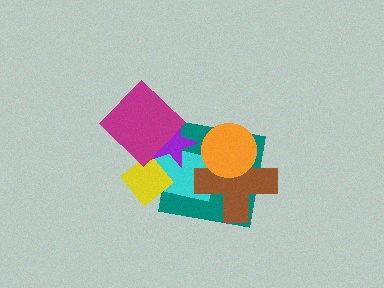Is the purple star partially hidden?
Yes, it is partially covered by another shape.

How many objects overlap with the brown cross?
3 objects overlap with the brown cross.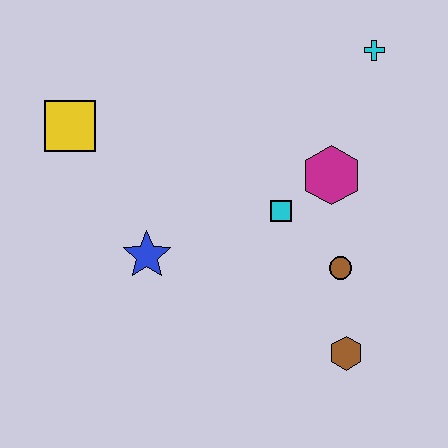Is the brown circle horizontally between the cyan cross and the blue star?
Yes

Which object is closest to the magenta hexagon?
The cyan square is closest to the magenta hexagon.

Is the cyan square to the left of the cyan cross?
Yes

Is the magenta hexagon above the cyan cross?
No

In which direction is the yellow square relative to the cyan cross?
The yellow square is to the left of the cyan cross.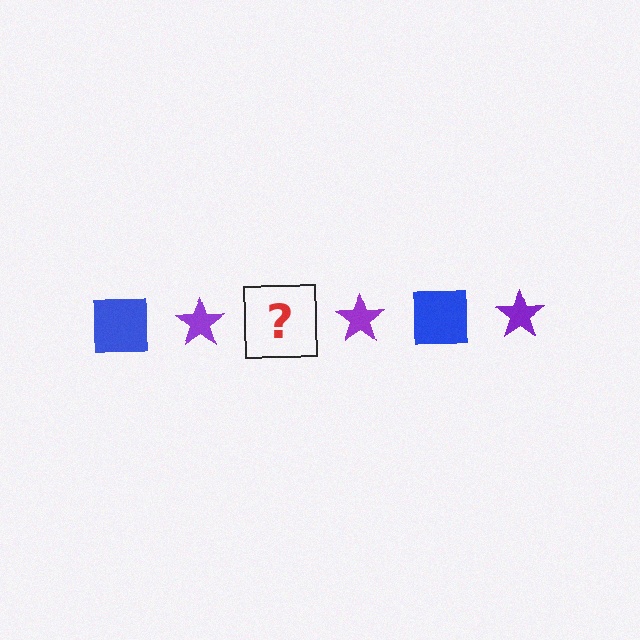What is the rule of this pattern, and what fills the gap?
The rule is that the pattern alternates between blue square and purple star. The gap should be filled with a blue square.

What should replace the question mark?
The question mark should be replaced with a blue square.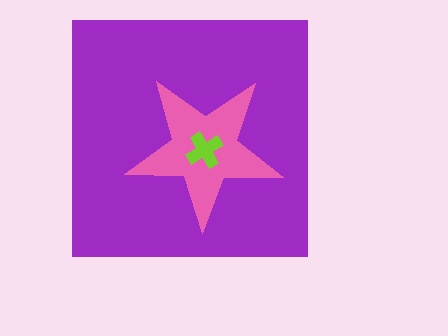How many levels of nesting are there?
3.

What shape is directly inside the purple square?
The pink star.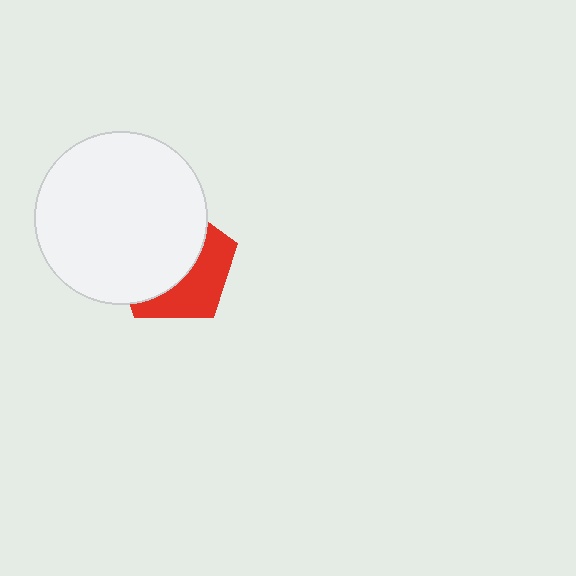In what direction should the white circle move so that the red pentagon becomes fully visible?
The white circle should move toward the upper-left. That is the shortest direction to clear the overlap and leave the red pentagon fully visible.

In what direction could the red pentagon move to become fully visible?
The red pentagon could move toward the lower-right. That would shift it out from behind the white circle entirely.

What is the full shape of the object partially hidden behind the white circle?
The partially hidden object is a red pentagon.